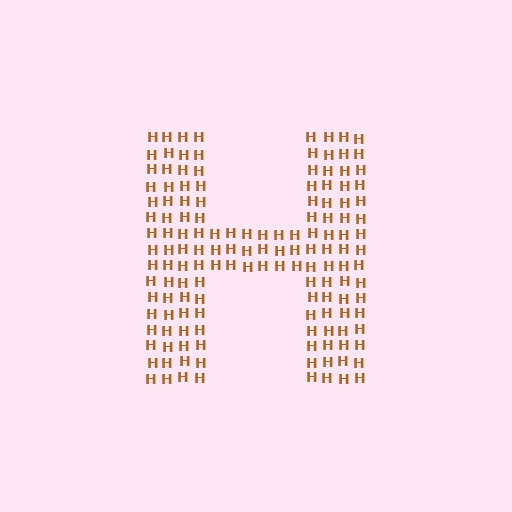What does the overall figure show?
The overall figure shows the letter H.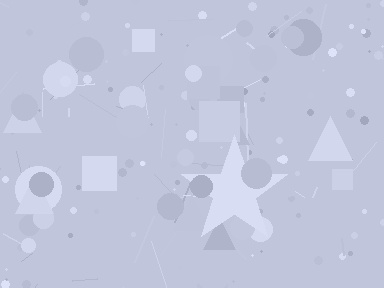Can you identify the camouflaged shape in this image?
The camouflaged shape is a star.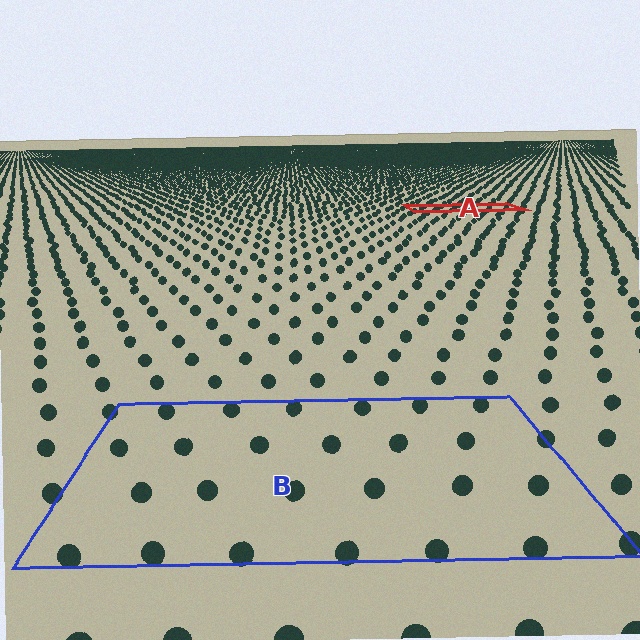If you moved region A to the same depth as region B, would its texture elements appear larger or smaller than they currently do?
They would appear larger. At a closer depth, the same texture elements are projected at a bigger on-screen size.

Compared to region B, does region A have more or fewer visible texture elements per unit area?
Region A has more texture elements per unit area — they are packed more densely because it is farther away.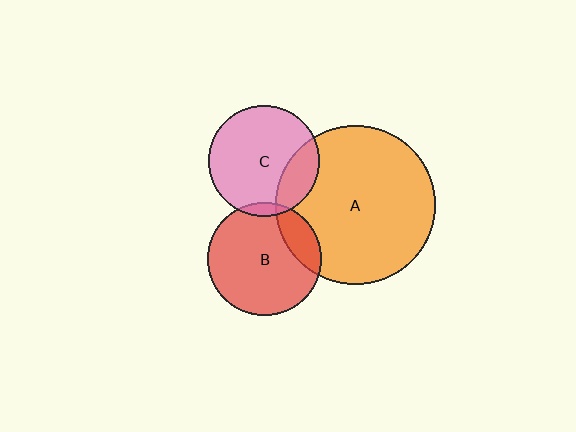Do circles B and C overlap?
Yes.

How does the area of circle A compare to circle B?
Approximately 2.0 times.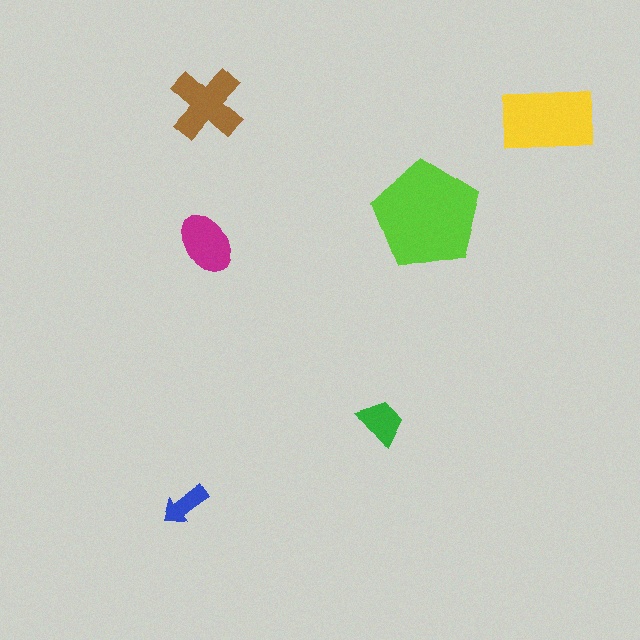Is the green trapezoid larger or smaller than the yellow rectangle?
Smaller.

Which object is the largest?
The lime pentagon.